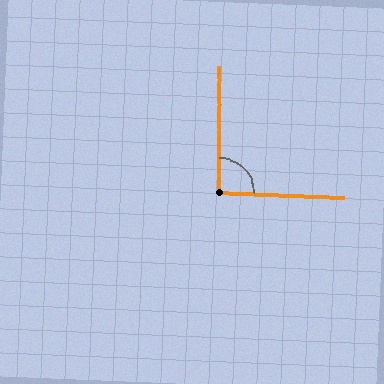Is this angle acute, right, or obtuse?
It is approximately a right angle.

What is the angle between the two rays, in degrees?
Approximately 92 degrees.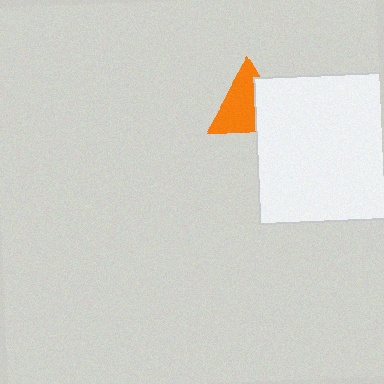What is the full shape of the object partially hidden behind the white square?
The partially hidden object is an orange triangle.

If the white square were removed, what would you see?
You would see the complete orange triangle.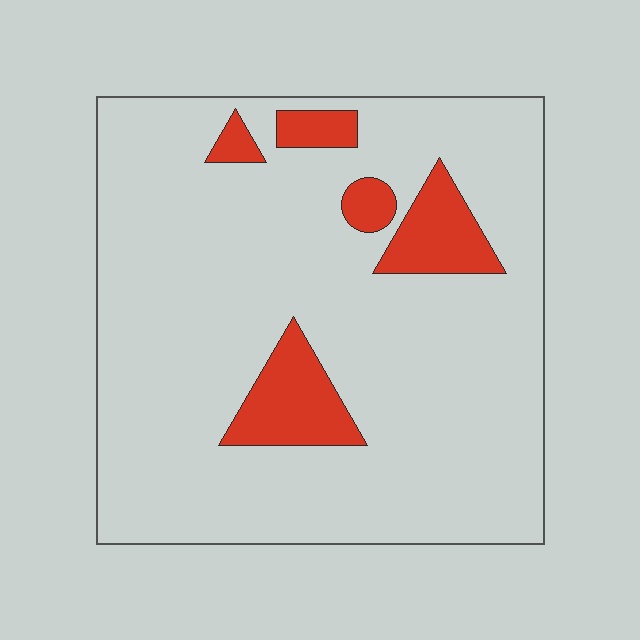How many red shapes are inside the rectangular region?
5.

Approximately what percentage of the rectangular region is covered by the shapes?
Approximately 10%.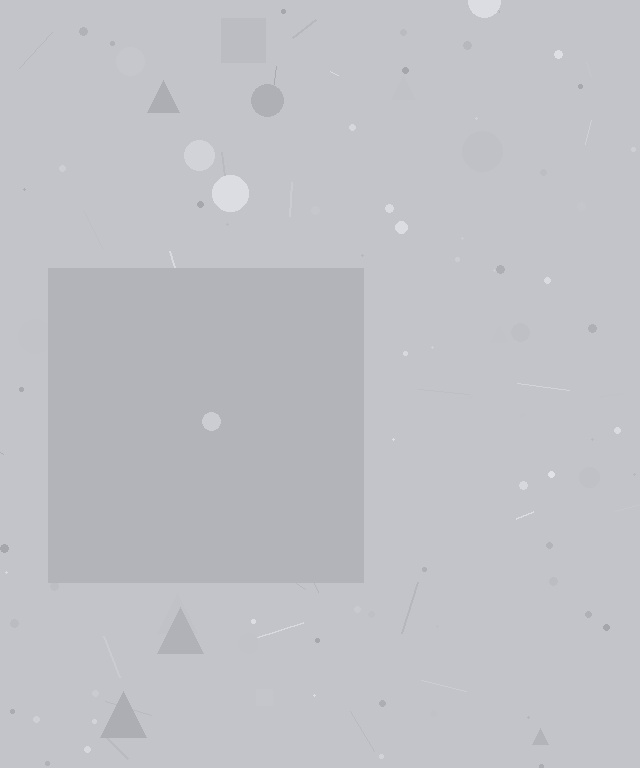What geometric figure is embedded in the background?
A square is embedded in the background.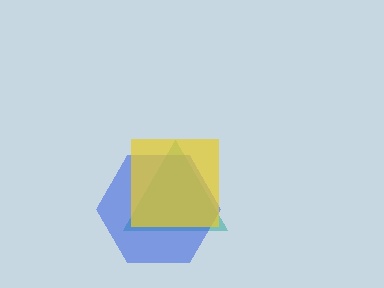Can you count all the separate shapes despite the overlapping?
Yes, there are 3 separate shapes.